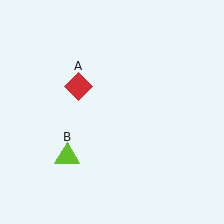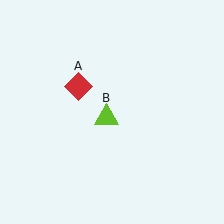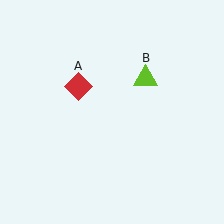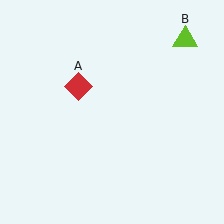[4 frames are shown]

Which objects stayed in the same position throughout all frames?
Red diamond (object A) remained stationary.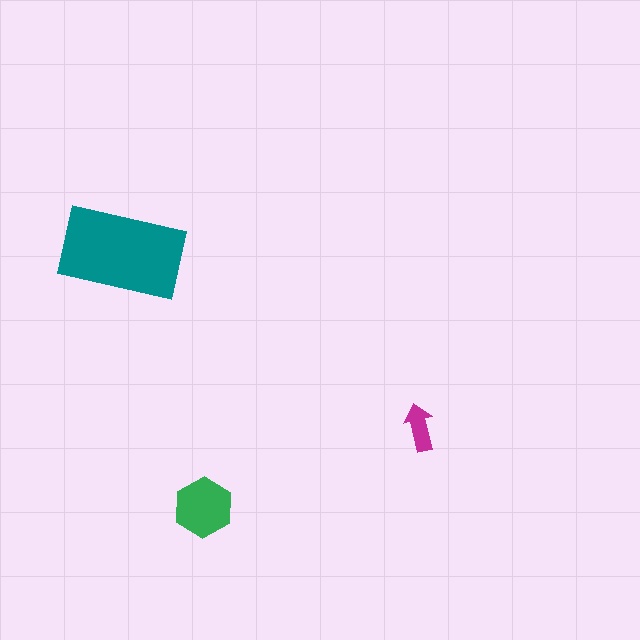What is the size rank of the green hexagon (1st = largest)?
2nd.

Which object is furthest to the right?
The magenta arrow is rightmost.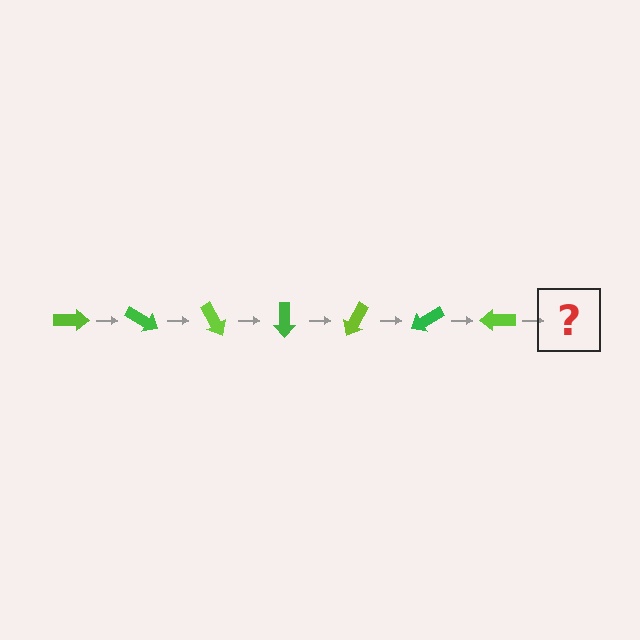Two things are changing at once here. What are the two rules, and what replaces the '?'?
The two rules are that it rotates 30 degrees each step and the color cycles through lime and green. The '?' should be a green arrow, rotated 210 degrees from the start.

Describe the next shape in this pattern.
It should be a green arrow, rotated 210 degrees from the start.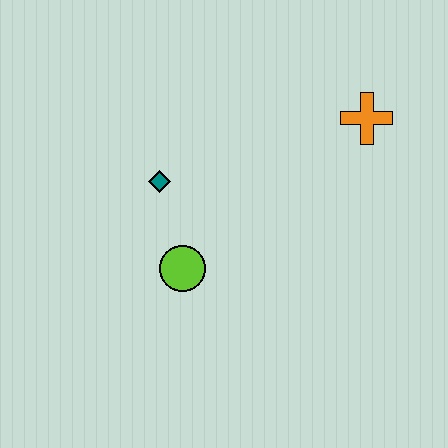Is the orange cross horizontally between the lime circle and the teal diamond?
No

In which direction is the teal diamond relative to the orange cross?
The teal diamond is to the left of the orange cross.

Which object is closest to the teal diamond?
The lime circle is closest to the teal diamond.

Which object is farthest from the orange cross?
The lime circle is farthest from the orange cross.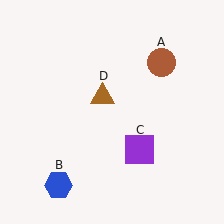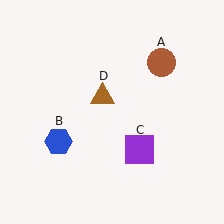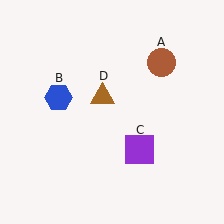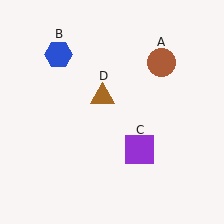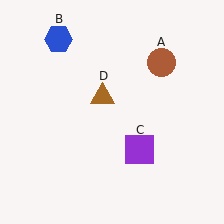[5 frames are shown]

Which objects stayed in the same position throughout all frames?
Brown circle (object A) and purple square (object C) and brown triangle (object D) remained stationary.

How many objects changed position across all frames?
1 object changed position: blue hexagon (object B).